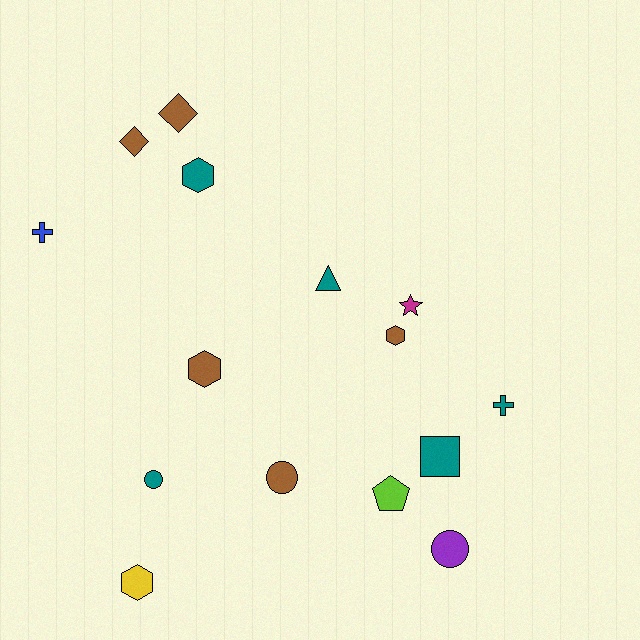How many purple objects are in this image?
There is 1 purple object.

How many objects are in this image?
There are 15 objects.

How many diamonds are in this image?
There are 2 diamonds.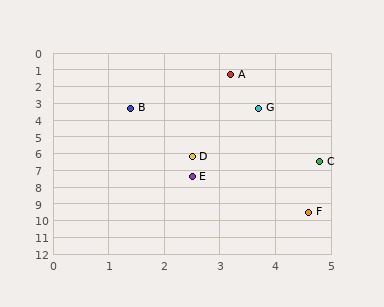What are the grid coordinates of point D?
Point D is at approximately (2.5, 6.2).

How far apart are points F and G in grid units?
Points F and G are about 6.3 grid units apart.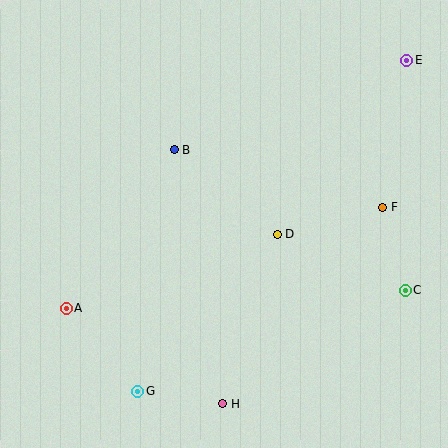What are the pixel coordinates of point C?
Point C is at (405, 290).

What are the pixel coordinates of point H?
Point H is at (223, 404).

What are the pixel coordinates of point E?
Point E is at (407, 60).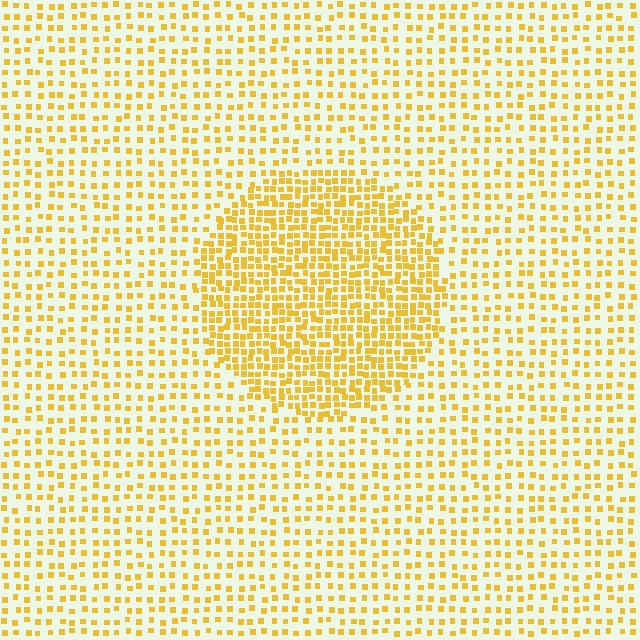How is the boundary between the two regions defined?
The boundary is defined by a change in element density (approximately 2.1x ratio). All elements are the same color, size, and shape.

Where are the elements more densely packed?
The elements are more densely packed inside the circle boundary.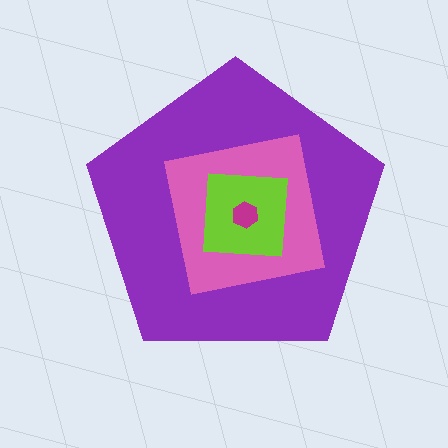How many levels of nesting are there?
4.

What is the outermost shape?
The purple pentagon.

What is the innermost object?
The magenta hexagon.